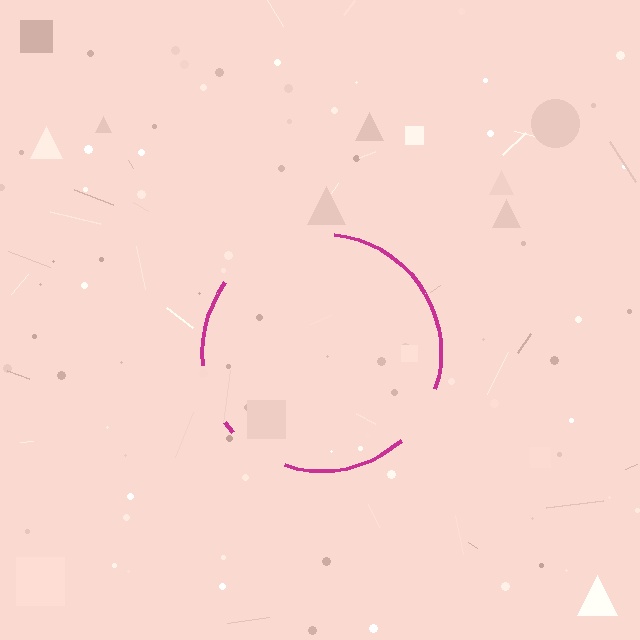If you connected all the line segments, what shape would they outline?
They would outline a circle.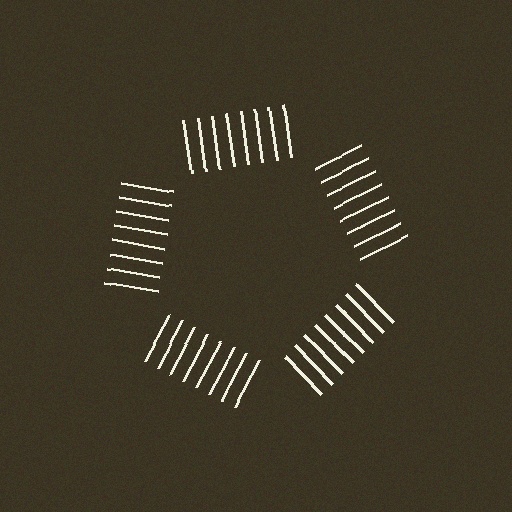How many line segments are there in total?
40 — 8 along each of the 5 edges.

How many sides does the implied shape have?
5 sides — the line-ends trace a pentagon.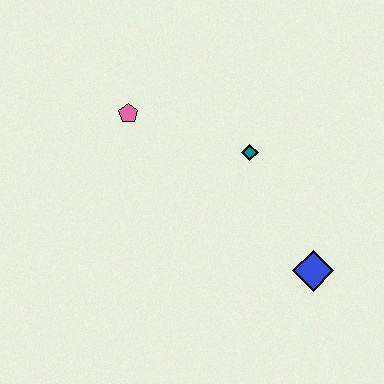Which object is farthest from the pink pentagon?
The blue diamond is farthest from the pink pentagon.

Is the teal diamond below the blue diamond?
No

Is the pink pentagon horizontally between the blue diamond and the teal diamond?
No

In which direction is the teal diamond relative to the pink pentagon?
The teal diamond is to the right of the pink pentagon.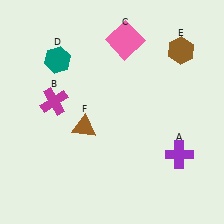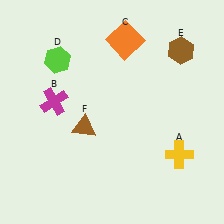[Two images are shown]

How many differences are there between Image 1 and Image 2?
There are 3 differences between the two images.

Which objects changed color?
A changed from purple to yellow. C changed from pink to orange. D changed from teal to lime.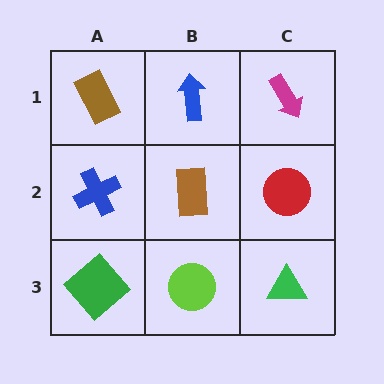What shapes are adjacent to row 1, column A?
A blue cross (row 2, column A), a blue arrow (row 1, column B).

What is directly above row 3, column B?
A brown rectangle.